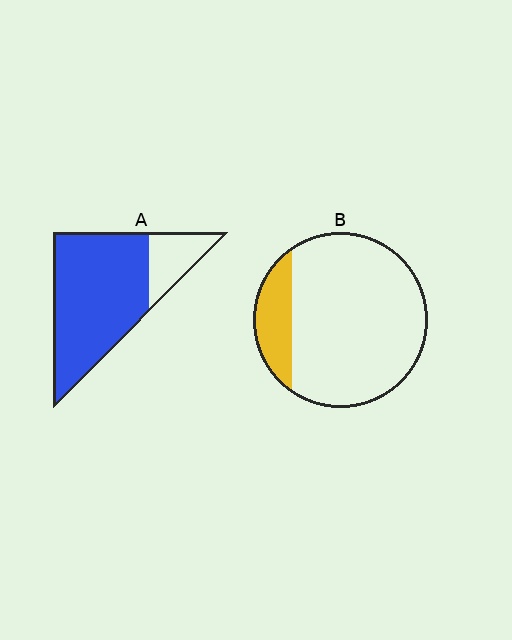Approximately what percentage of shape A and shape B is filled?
A is approximately 80% and B is approximately 15%.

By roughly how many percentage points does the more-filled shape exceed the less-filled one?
By roughly 65 percentage points (A over B).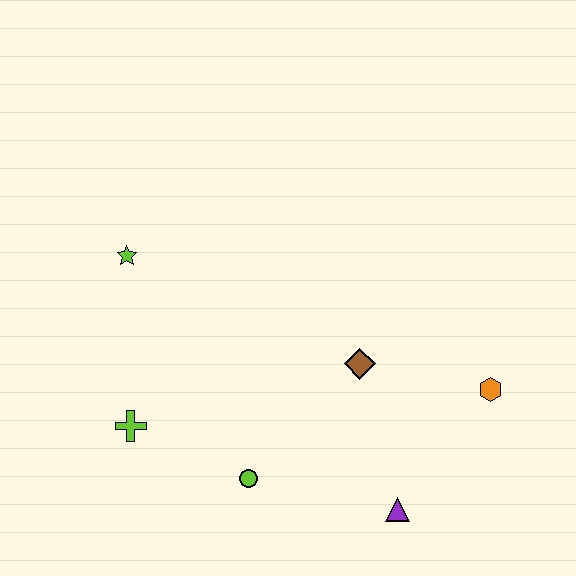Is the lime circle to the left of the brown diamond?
Yes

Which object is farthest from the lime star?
The orange hexagon is farthest from the lime star.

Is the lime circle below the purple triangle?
No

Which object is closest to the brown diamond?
The orange hexagon is closest to the brown diamond.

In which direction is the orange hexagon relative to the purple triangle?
The orange hexagon is above the purple triangle.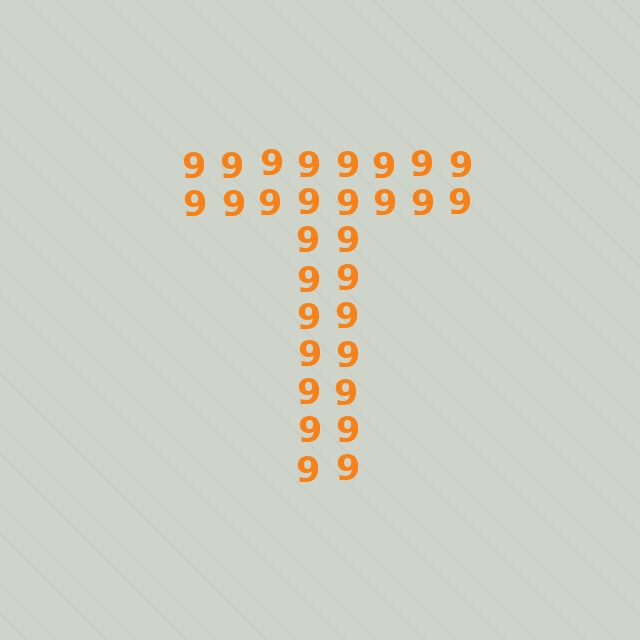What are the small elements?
The small elements are digit 9's.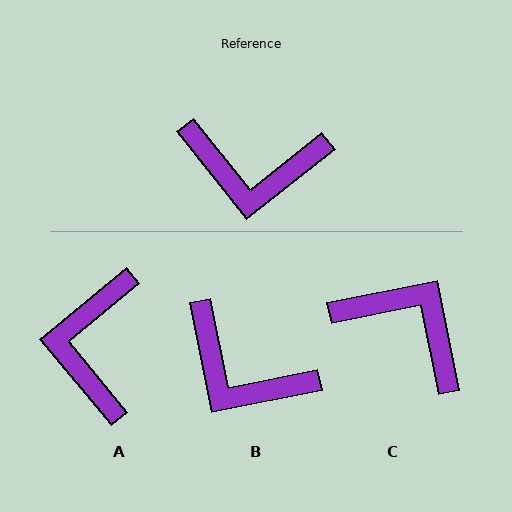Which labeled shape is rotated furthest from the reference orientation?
C, about 153 degrees away.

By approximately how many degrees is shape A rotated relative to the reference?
Approximately 89 degrees clockwise.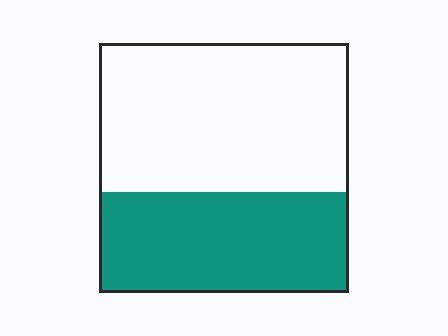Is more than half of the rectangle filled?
No.